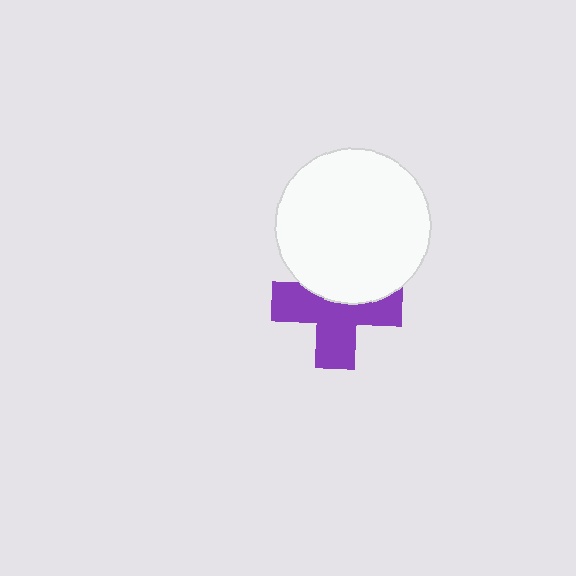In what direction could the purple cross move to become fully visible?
The purple cross could move down. That would shift it out from behind the white circle entirely.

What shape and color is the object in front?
The object in front is a white circle.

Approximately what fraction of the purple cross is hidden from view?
Roughly 37% of the purple cross is hidden behind the white circle.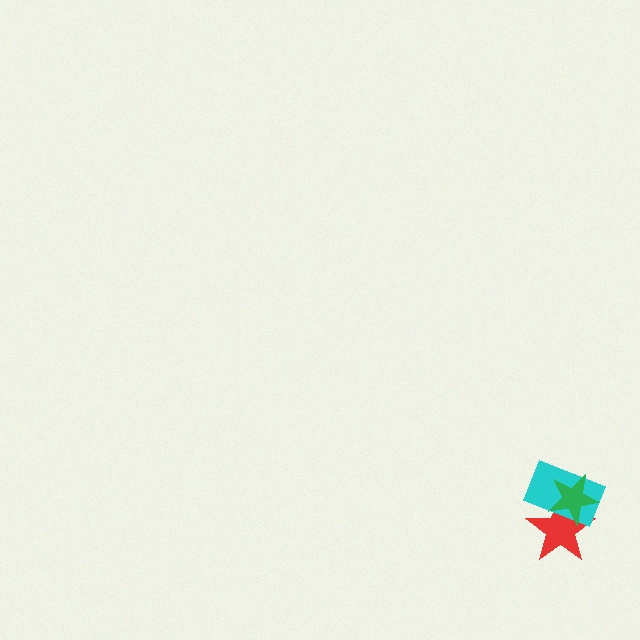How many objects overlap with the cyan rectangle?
2 objects overlap with the cyan rectangle.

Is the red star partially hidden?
Yes, it is partially covered by another shape.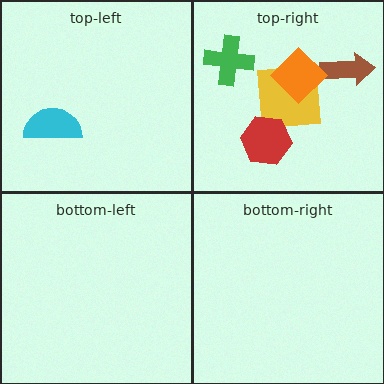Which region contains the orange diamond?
The top-right region.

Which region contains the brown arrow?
The top-right region.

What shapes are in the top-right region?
The brown arrow, the green cross, the yellow square, the red hexagon, the orange diamond.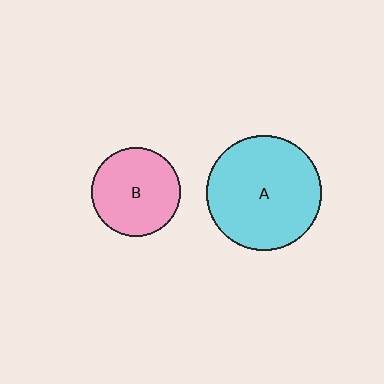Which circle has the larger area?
Circle A (cyan).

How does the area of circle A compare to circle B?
Approximately 1.7 times.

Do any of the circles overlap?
No, none of the circles overlap.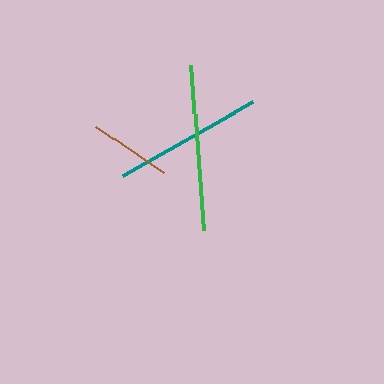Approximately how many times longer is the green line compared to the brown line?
The green line is approximately 2.0 times the length of the brown line.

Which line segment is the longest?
The green line is the longest at approximately 165 pixels.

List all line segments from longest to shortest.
From longest to shortest: green, teal, brown.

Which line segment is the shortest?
The brown line is the shortest at approximately 82 pixels.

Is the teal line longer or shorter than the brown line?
The teal line is longer than the brown line.